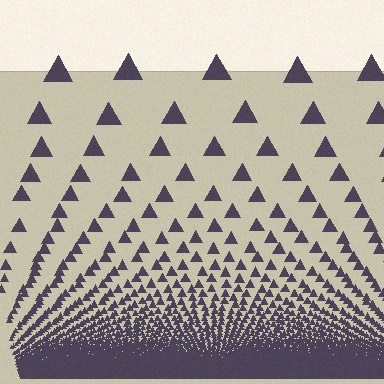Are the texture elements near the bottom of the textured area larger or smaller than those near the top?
Smaller. The gradient is inverted — elements near the bottom are smaller and denser.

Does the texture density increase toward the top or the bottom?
Density increases toward the bottom.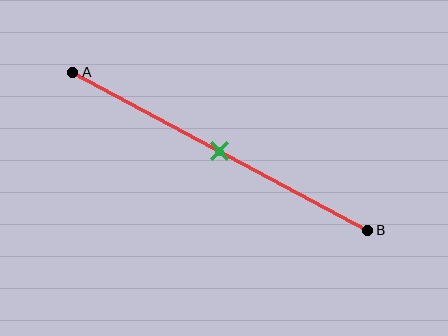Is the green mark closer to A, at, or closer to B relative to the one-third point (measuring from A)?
The green mark is closer to point B than the one-third point of segment AB.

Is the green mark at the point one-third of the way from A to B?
No, the mark is at about 50% from A, not at the 33% one-third point.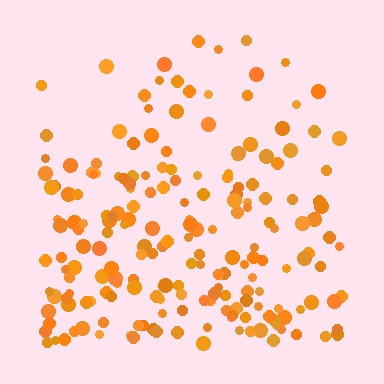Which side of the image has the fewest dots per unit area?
The top.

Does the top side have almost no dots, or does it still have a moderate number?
Still a moderate number, just noticeably fewer than the bottom.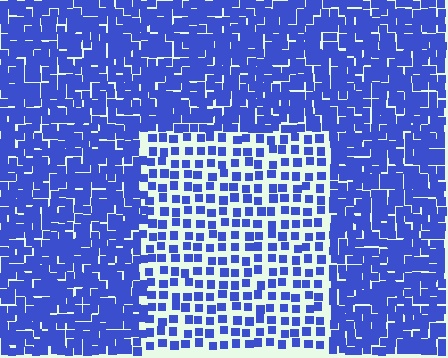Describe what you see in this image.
The image contains small blue elements arranged at two different densities. A rectangle-shaped region is visible where the elements are less densely packed than the surrounding area.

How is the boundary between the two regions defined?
The boundary is defined by a change in element density (approximately 2.1x ratio). All elements are the same color, size, and shape.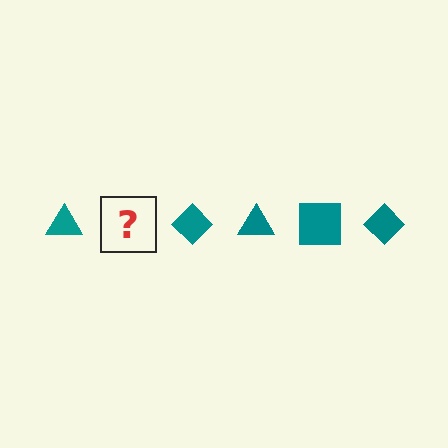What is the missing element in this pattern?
The missing element is a teal square.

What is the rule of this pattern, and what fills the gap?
The rule is that the pattern cycles through triangle, square, diamond shapes in teal. The gap should be filled with a teal square.